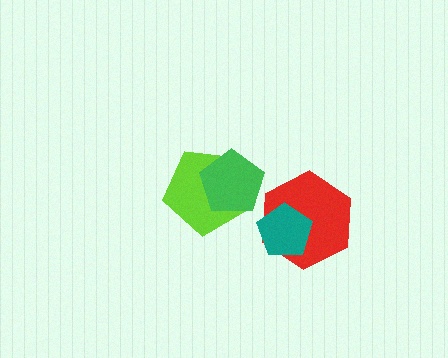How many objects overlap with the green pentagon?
1 object overlaps with the green pentagon.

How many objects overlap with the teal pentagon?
1 object overlaps with the teal pentagon.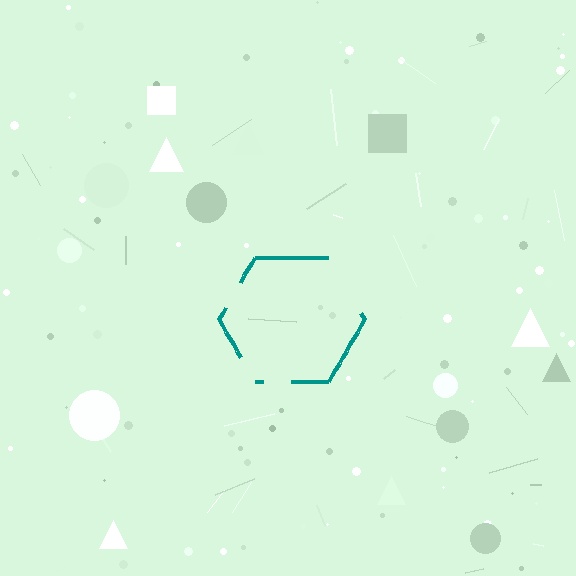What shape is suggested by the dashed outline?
The dashed outline suggests a hexagon.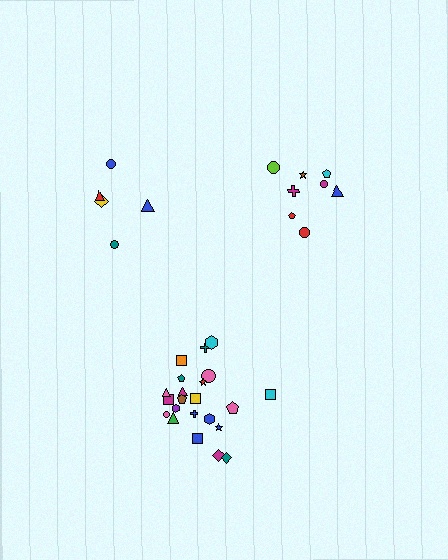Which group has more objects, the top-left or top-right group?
The top-right group.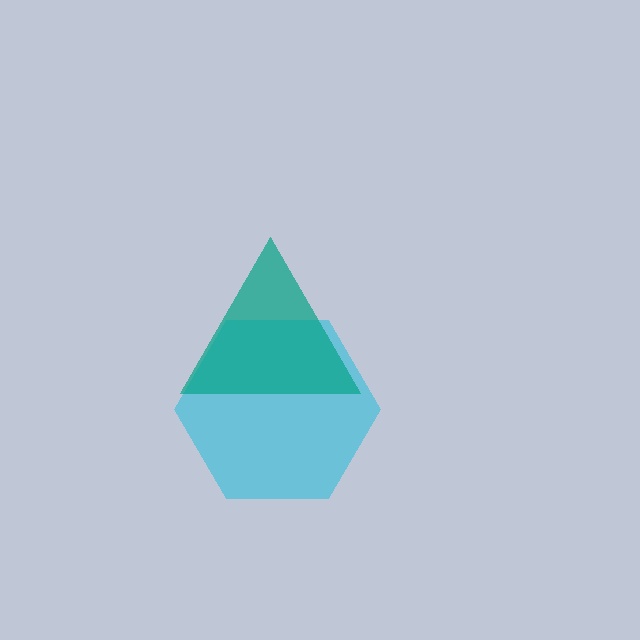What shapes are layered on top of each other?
The layered shapes are: a cyan hexagon, a teal triangle.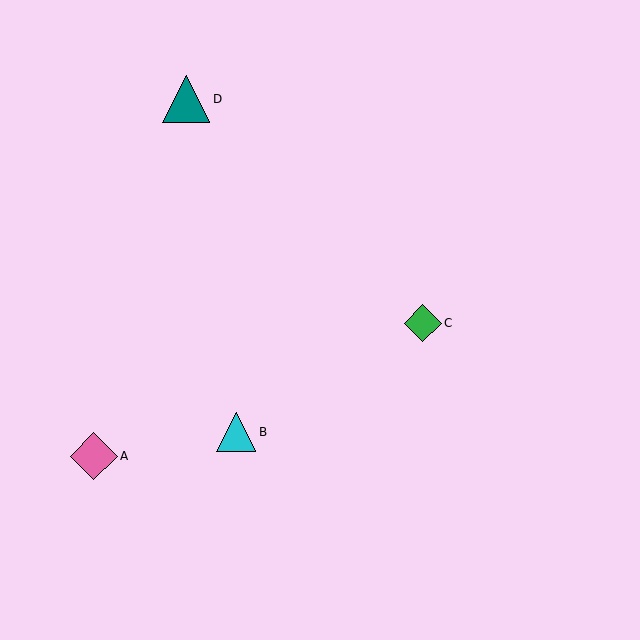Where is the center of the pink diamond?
The center of the pink diamond is at (94, 456).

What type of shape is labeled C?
Shape C is a green diamond.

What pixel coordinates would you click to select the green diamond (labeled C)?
Click at (423, 323) to select the green diamond C.